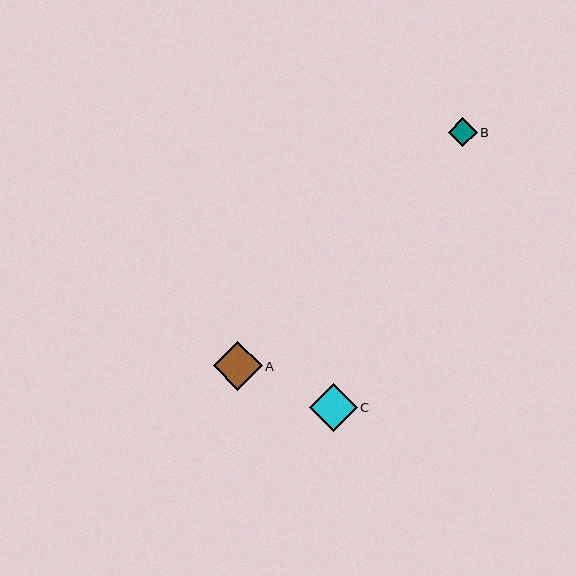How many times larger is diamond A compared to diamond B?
Diamond A is approximately 1.7 times the size of diamond B.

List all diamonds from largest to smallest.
From largest to smallest: A, C, B.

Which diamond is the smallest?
Diamond B is the smallest with a size of approximately 29 pixels.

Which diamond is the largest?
Diamond A is the largest with a size of approximately 49 pixels.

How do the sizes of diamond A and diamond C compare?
Diamond A and diamond C are approximately the same size.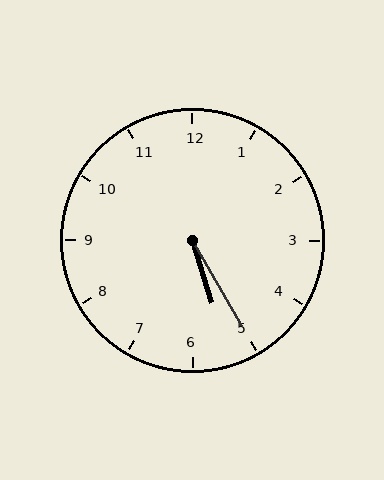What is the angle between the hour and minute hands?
Approximately 12 degrees.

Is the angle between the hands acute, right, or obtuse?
It is acute.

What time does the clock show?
5:25.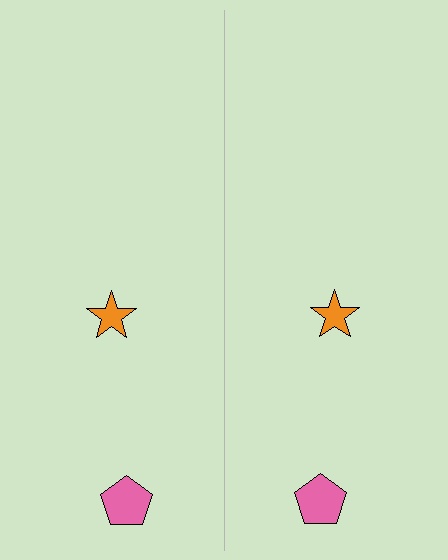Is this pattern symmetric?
Yes, this pattern has bilateral (reflection) symmetry.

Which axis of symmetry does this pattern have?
The pattern has a vertical axis of symmetry running through the center of the image.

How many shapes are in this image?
There are 4 shapes in this image.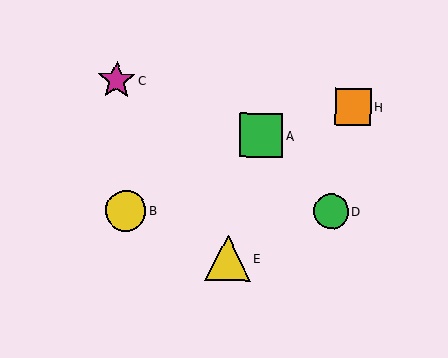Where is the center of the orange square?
The center of the orange square is at (353, 107).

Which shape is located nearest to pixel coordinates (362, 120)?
The orange square (labeled H) at (353, 107) is nearest to that location.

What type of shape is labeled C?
Shape C is a magenta star.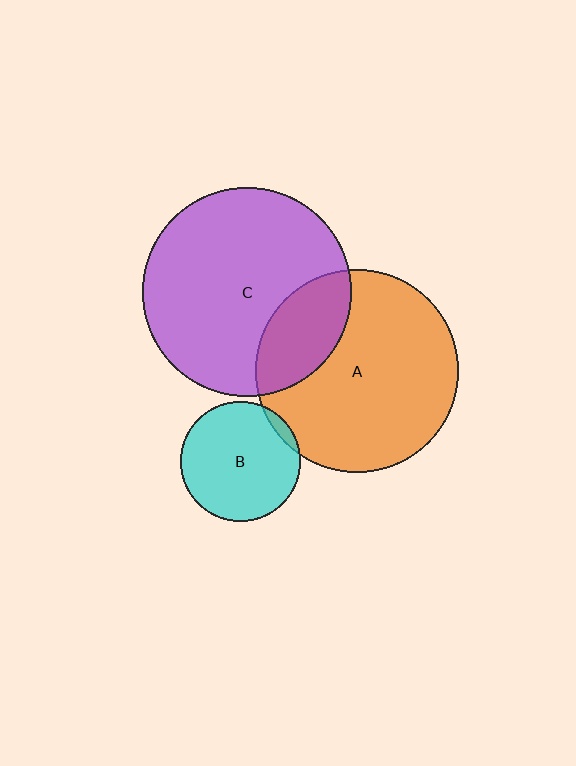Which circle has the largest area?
Circle C (purple).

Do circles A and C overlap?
Yes.